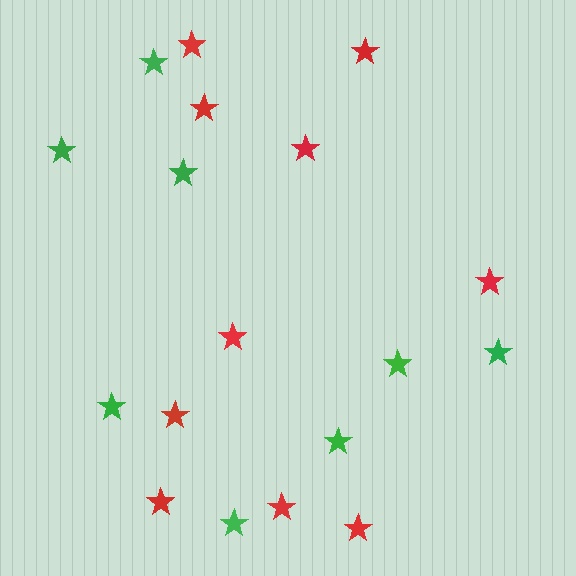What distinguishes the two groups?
There are 2 groups: one group of green stars (8) and one group of red stars (10).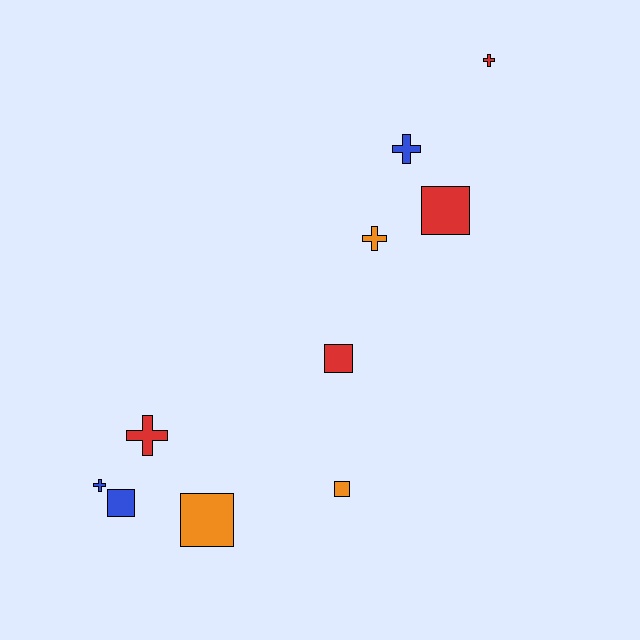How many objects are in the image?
There are 10 objects.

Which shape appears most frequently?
Square, with 5 objects.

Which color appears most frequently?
Red, with 4 objects.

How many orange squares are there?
There are 2 orange squares.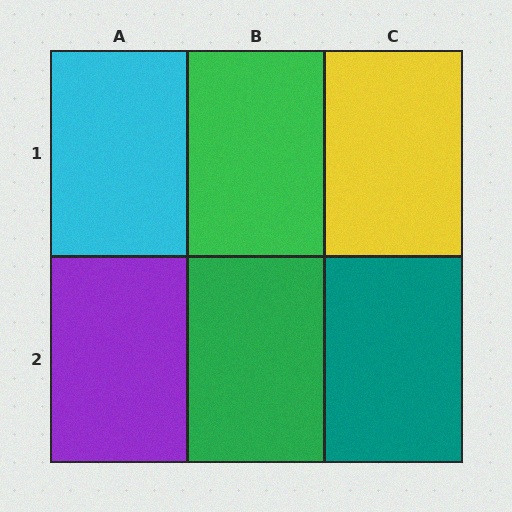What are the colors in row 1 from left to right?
Cyan, green, yellow.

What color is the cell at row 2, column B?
Green.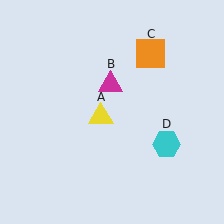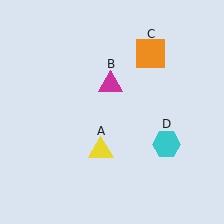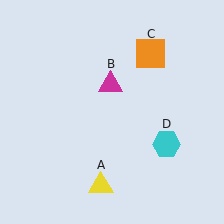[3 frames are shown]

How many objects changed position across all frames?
1 object changed position: yellow triangle (object A).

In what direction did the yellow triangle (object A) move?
The yellow triangle (object A) moved down.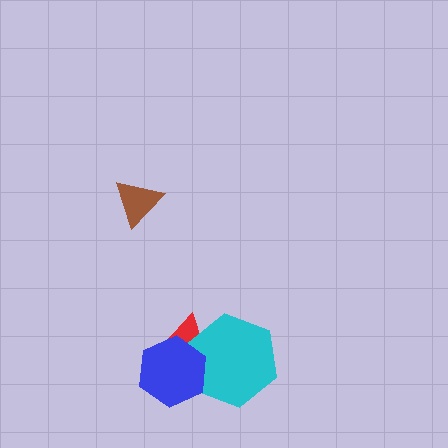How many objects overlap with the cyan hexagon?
2 objects overlap with the cyan hexagon.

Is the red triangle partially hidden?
Yes, it is partially covered by another shape.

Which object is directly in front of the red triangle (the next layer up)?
The cyan hexagon is directly in front of the red triangle.